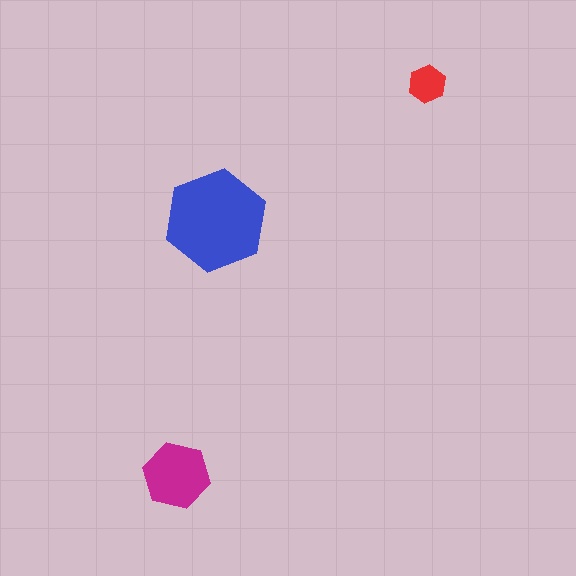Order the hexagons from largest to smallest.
the blue one, the magenta one, the red one.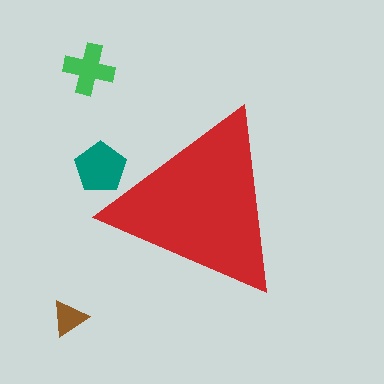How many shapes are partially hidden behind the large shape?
1 shape is partially hidden.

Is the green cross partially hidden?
No, the green cross is fully visible.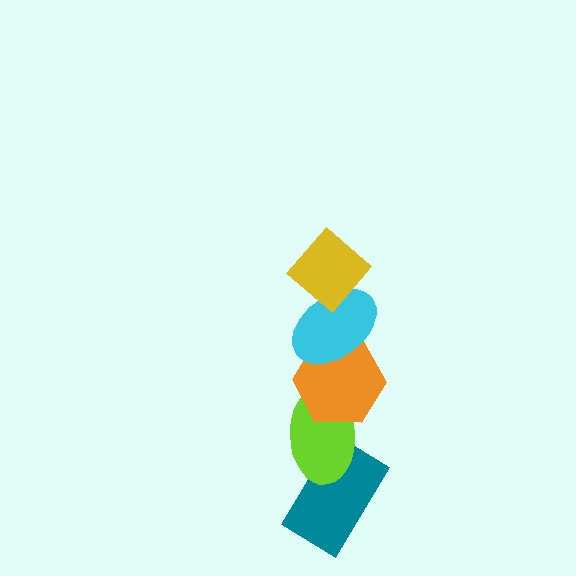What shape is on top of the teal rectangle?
The lime ellipse is on top of the teal rectangle.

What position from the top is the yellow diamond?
The yellow diamond is 1st from the top.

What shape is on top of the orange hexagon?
The cyan ellipse is on top of the orange hexagon.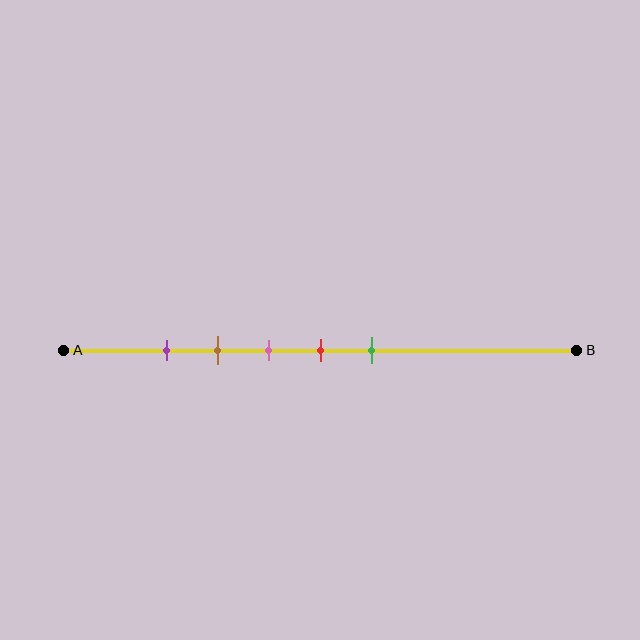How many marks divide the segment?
There are 5 marks dividing the segment.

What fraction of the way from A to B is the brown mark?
The brown mark is approximately 30% (0.3) of the way from A to B.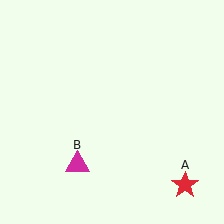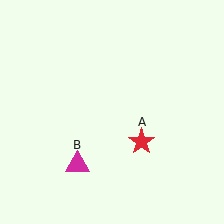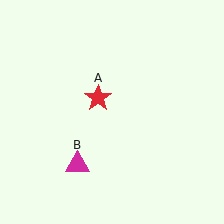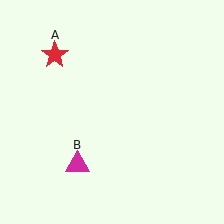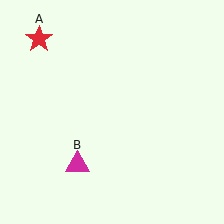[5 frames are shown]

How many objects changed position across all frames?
1 object changed position: red star (object A).